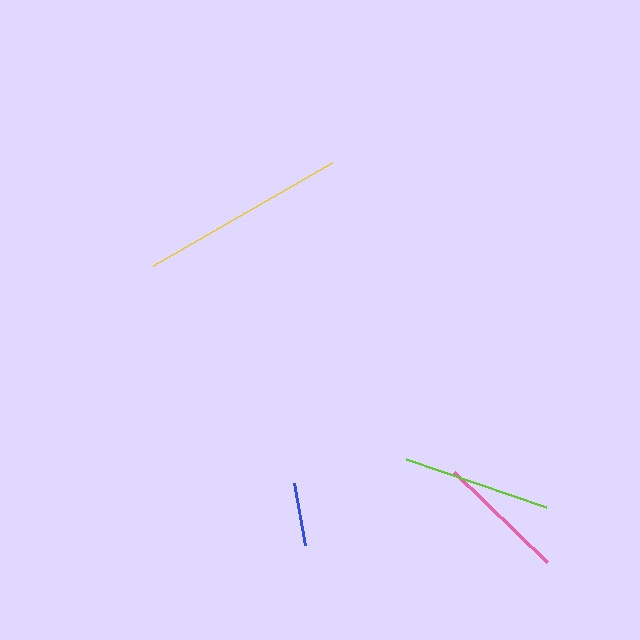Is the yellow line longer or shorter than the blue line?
The yellow line is longer than the blue line.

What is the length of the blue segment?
The blue segment is approximately 63 pixels long.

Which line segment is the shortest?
The blue line is the shortest at approximately 63 pixels.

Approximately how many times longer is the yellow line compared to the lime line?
The yellow line is approximately 1.4 times the length of the lime line.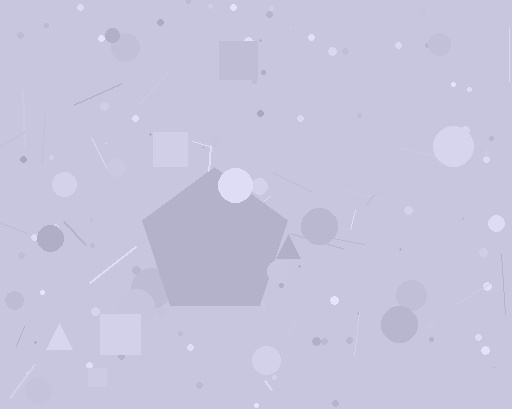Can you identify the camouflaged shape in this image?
The camouflaged shape is a pentagon.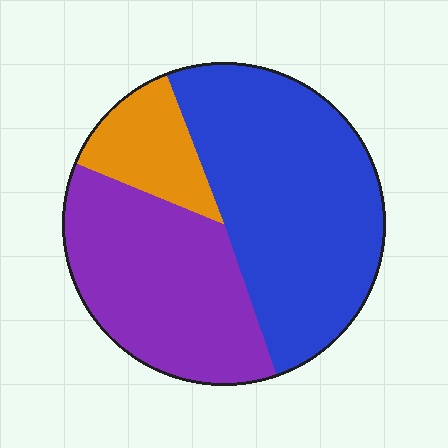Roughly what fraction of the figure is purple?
Purple takes up about three eighths (3/8) of the figure.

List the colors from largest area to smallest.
From largest to smallest: blue, purple, orange.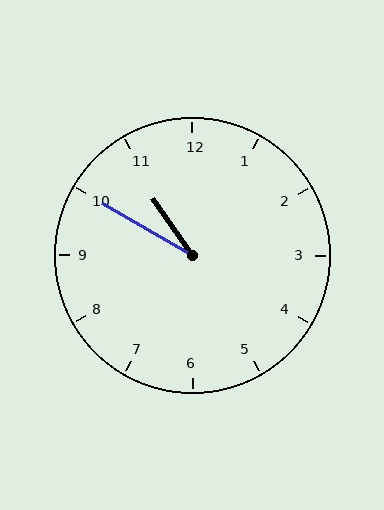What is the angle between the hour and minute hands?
Approximately 25 degrees.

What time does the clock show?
10:50.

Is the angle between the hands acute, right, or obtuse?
It is acute.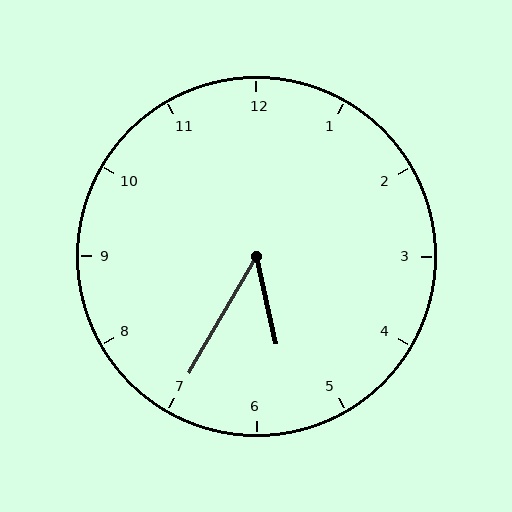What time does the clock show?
5:35.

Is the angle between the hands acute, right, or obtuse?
It is acute.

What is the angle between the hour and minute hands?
Approximately 42 degrees.